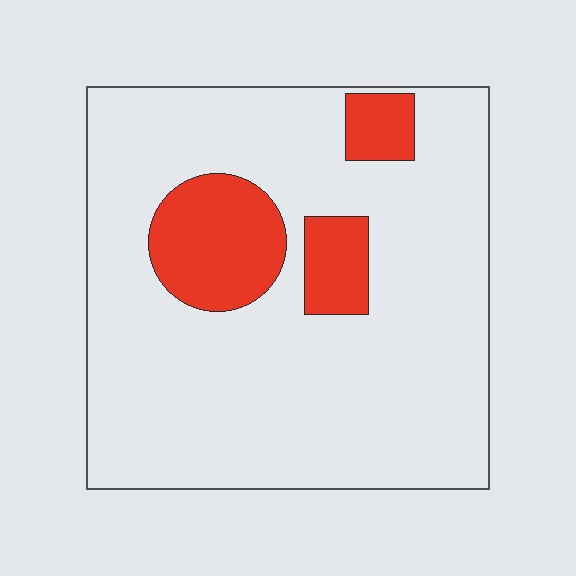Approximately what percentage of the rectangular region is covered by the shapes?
Approximately 15%.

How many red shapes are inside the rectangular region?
3.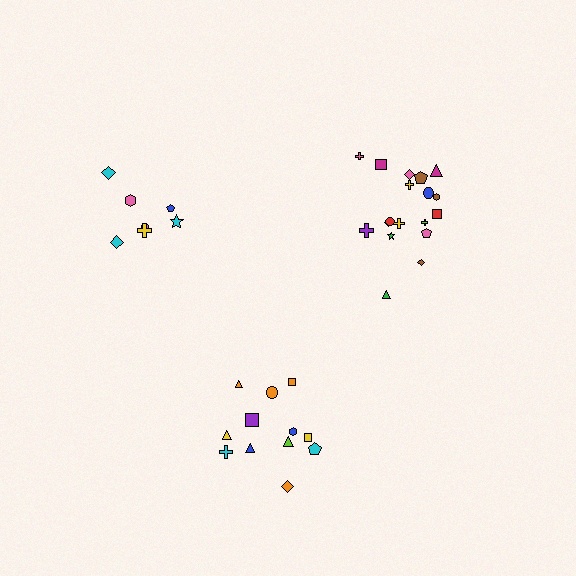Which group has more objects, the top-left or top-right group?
The top-right group.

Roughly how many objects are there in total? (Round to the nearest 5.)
Roughly 35 objects in total.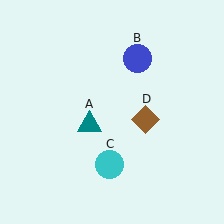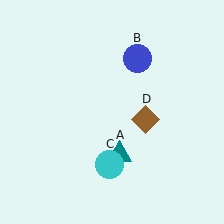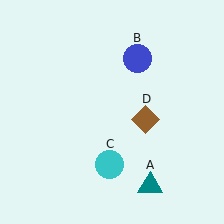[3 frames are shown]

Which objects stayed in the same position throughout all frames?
Blue circle (object B) and cyan circle (object C) and brown diamond (object D) remained stationary.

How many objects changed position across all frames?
1 object changed position: teal triangle (object A).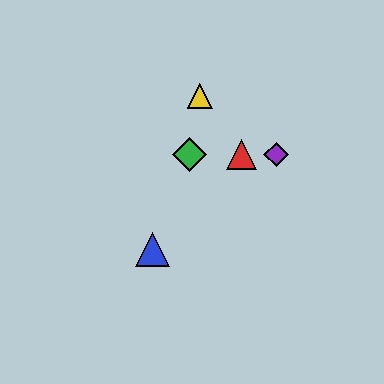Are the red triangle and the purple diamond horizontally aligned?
Yes, both are at y≈154.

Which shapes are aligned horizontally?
The red triangle, the green diamond, the purple diamond are aligned horizontally.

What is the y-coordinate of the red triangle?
The red triangle is at y≈154.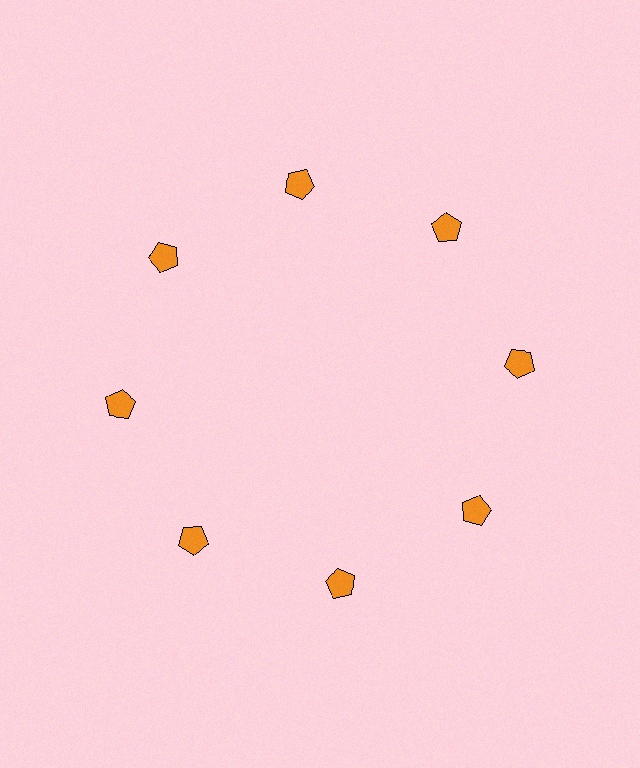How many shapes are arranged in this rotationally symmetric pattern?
There are 8 shapes, arranged in 8 groups of 1.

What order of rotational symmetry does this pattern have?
This pattern has 8-fold rotational symmetry.